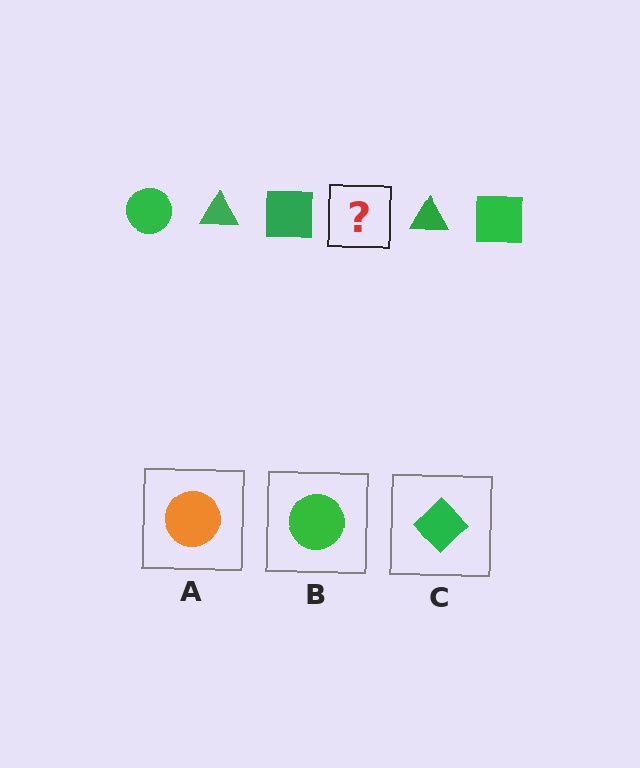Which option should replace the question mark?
Option B.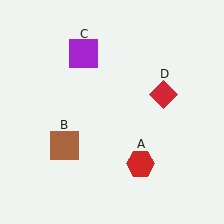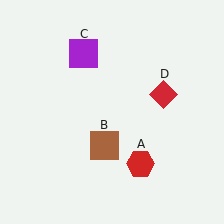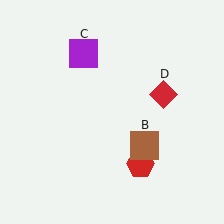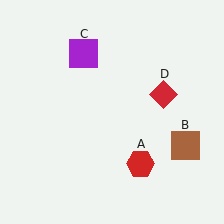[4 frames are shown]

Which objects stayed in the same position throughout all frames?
Red hexagon (object A) and purple square (object C) and red diamond (object D) remained stationary.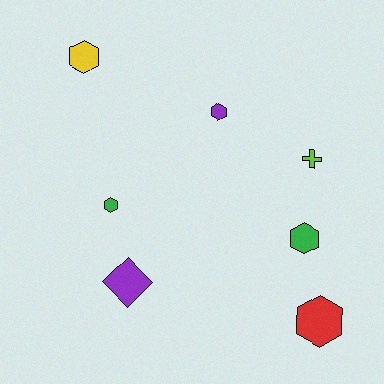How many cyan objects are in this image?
There are no cyan objects.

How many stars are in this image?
There are no stars.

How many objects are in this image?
There are 7 objects.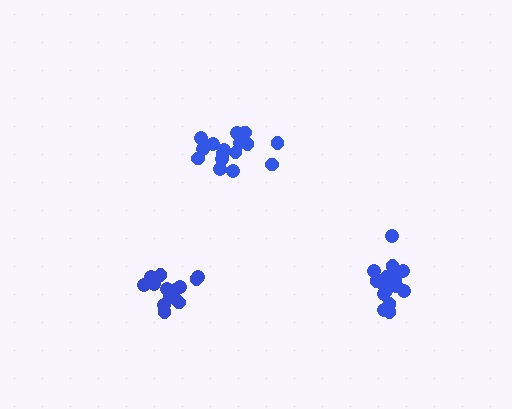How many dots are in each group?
Group 1: 16 dots, Group 2: 16 dots, Group 3: 14 dots (46 total).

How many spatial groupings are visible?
There are 3 spatial groupings.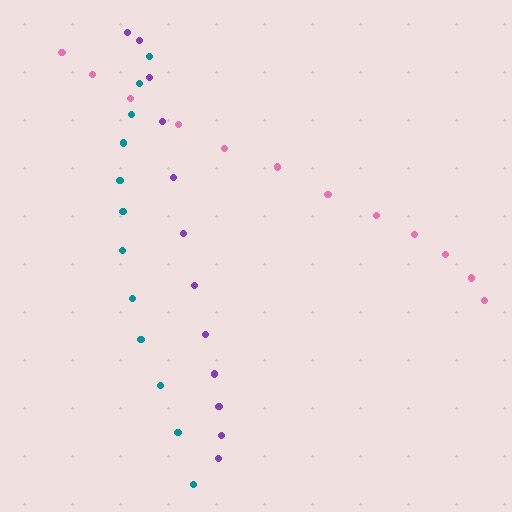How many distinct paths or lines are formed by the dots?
There are 3 distinct paths.